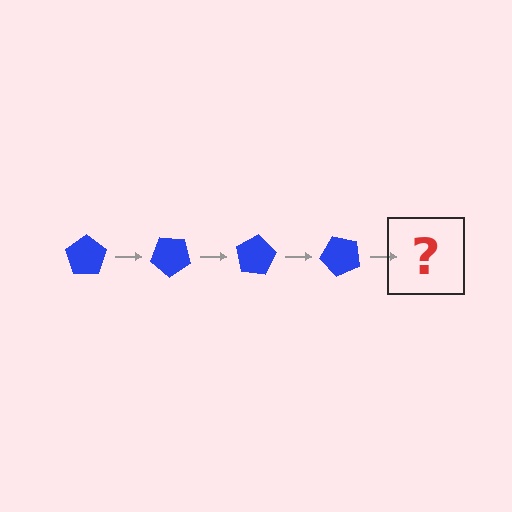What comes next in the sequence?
The next element should be a blue pentagon rotated 160 degrees.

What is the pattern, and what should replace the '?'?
The pattern is that the pentagon rotates 40 degrees each step. The '?' should be a blue pentagon rotated 160 degrees.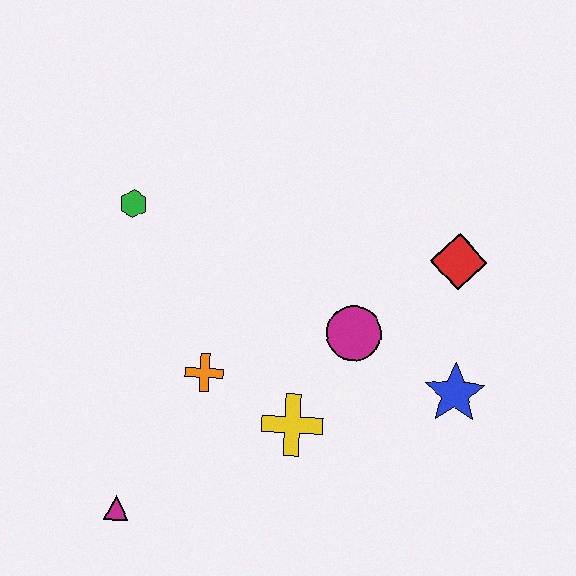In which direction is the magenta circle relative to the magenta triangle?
The magenta circle is to the right of the magenta triangle.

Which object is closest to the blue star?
The magenta circle is closest to the blue star.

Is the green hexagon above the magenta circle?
Yes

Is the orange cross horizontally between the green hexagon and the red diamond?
Yes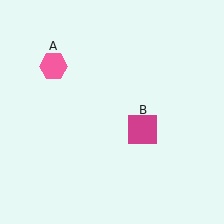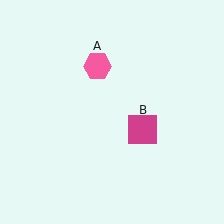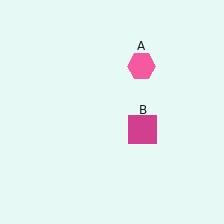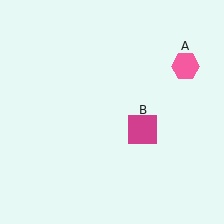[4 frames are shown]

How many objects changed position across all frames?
1 object changed position: pink hexagon (object A).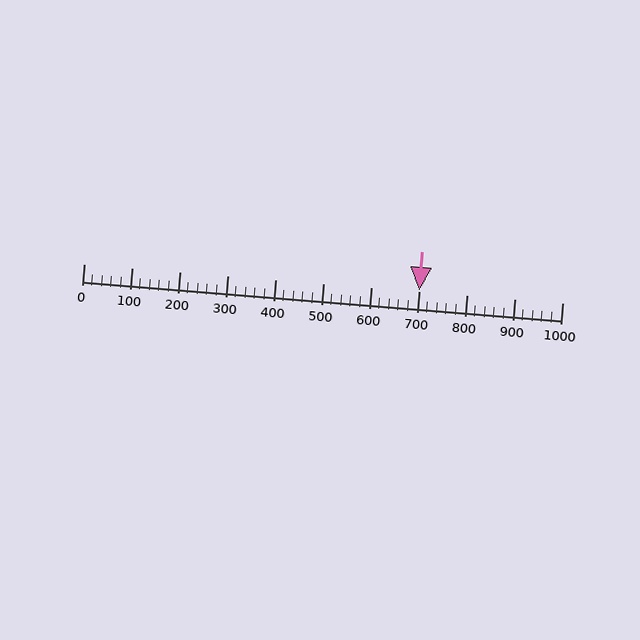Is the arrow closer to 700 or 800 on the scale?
The arrow is closer to 700.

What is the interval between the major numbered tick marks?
The major tick marks are spaced 100 units apart.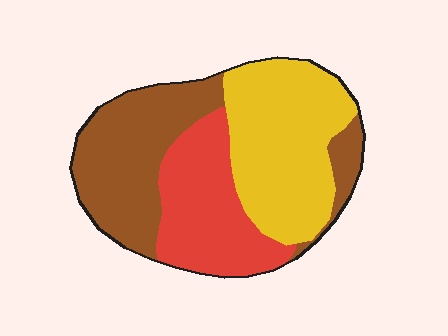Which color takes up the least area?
Red, at roughly 25%.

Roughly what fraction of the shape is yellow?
Yellow covers 37% of the shape.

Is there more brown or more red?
Brown.